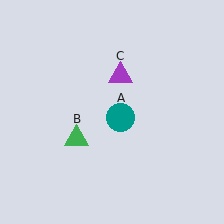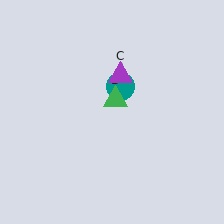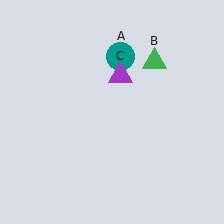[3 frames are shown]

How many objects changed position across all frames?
2 objects changed position: teal circle (object A), green triangle (object B).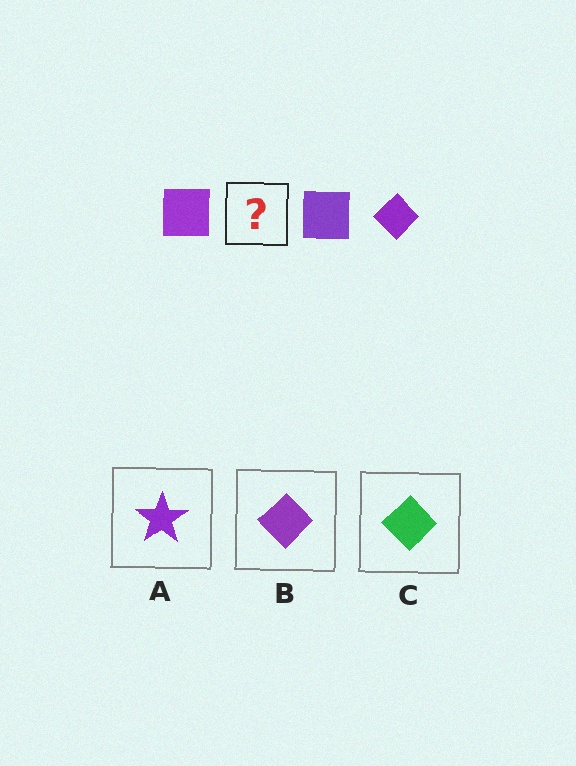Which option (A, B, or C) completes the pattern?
B.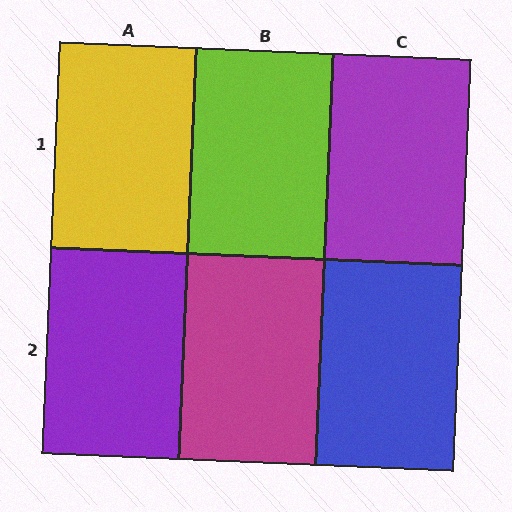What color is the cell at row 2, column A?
Purple.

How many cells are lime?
1 cell is lime.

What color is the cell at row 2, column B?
Magenta.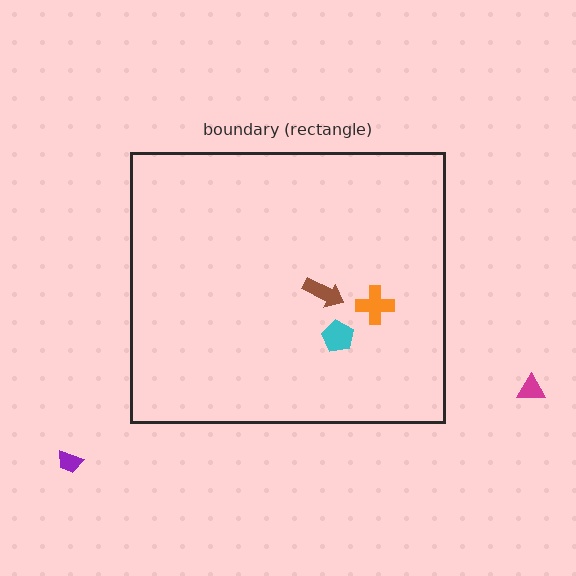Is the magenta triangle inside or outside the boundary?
Outside.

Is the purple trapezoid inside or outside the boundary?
Outside.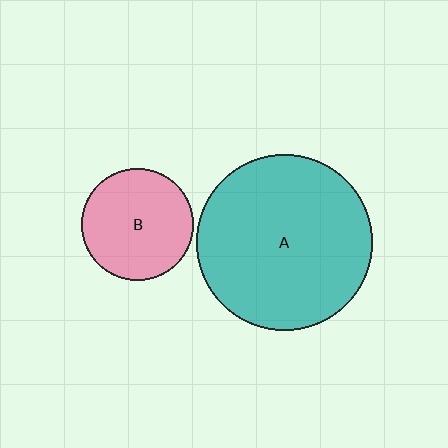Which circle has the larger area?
Circle A (teal).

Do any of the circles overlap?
No, none of the circles overlap.